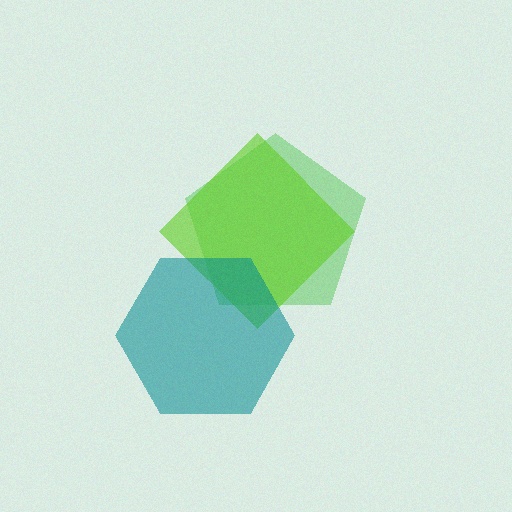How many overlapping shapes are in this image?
There are 3 overlapping shapes in the image.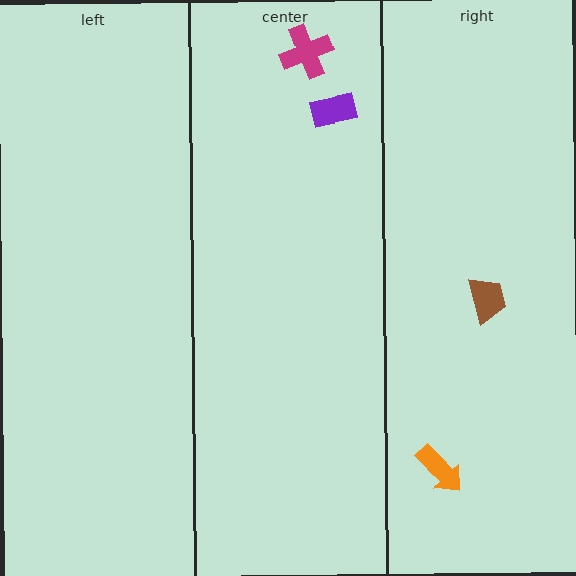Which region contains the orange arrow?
The right region.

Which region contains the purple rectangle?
The center region.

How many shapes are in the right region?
2.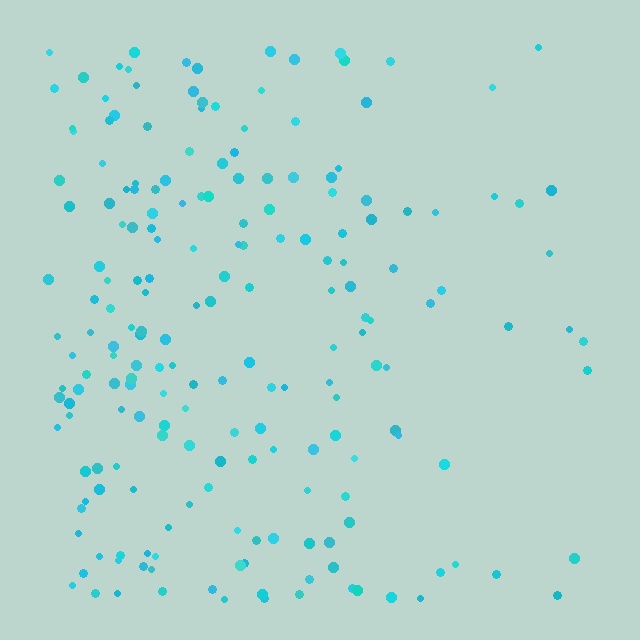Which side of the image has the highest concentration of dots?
The left.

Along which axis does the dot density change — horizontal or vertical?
Horizontal.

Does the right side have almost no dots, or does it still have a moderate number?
Still a moderate number, just noticeably fewer than the left.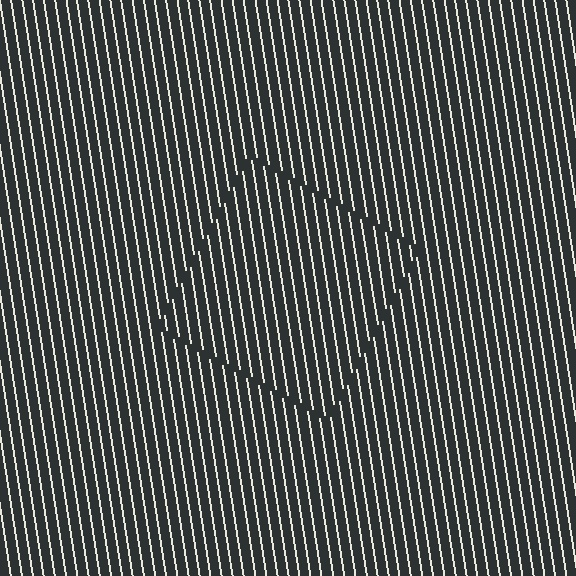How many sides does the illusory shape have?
4 sides — the line-ends trace a square.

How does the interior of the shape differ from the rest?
The interior of the shape contains the same grating, shifted by half a period — the contour is defined by the phase discontinuity where line-ends from the inner and outer gratings abut.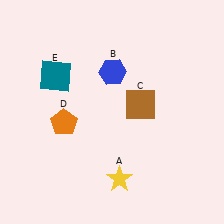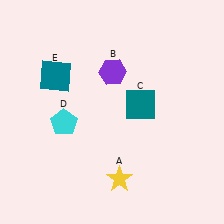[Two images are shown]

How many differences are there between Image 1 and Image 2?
There are 3 differences between the two images.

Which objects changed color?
B changed from blue to purple. C changed from brown to teal. D changed from orange to cyan.